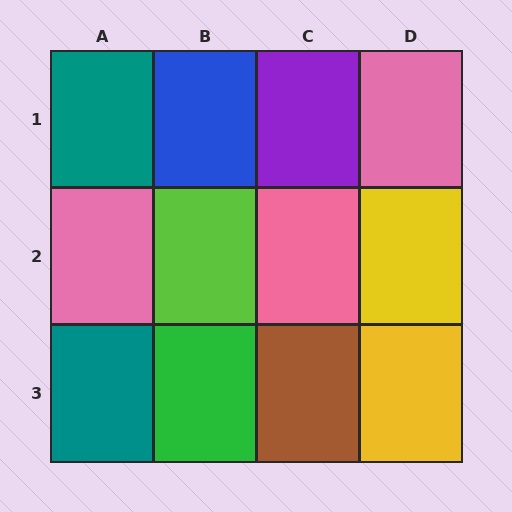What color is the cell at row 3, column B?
Green.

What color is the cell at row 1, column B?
Blue.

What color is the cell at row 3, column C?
Brown.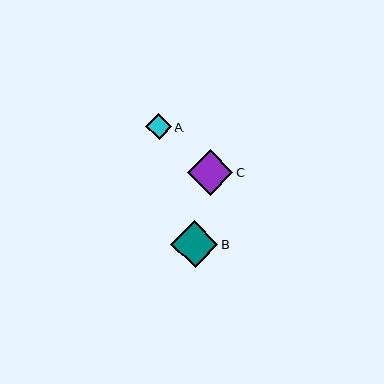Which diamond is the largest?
Diamond B is the largest with a size of approximately 47 pixels.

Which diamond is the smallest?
Diamond A is the smallest with a size of approximately 26 pixels.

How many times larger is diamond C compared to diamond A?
Diamond C is approximately 1.8 times the size of diamond A.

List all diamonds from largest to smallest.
From largest to smallest: B, C, A.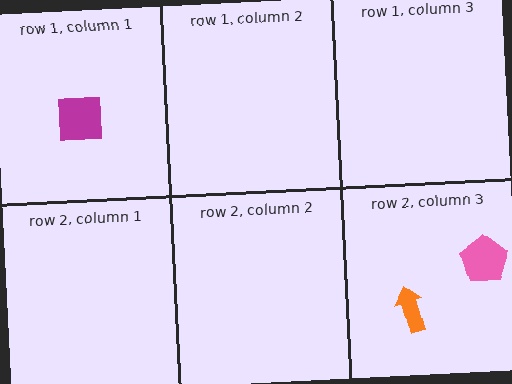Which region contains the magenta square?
The row 1, column 1 region.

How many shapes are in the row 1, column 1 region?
1.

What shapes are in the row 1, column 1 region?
The magenta square.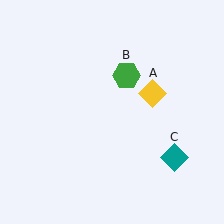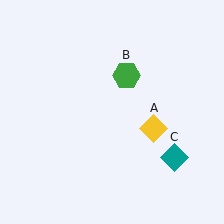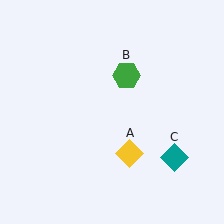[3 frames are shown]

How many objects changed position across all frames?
1 object changed position: yellow diamond (object A).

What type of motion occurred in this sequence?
The yellow diamond (object A) rotated clockwise around the center of the scene.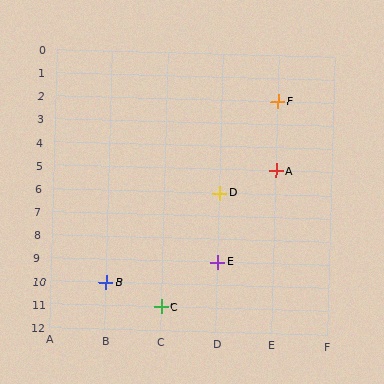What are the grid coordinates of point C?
Point C is at grid coordinates (C, 11).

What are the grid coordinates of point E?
Point E is at grid coordinates (D, 9).